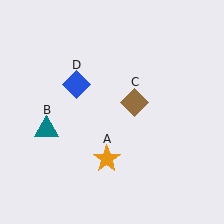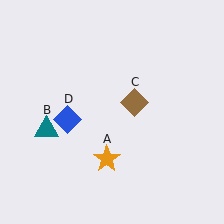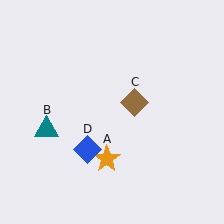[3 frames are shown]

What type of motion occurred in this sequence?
The blue diamond (object D) rotated counterclockwise around the center of the scene.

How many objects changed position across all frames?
1 object changed position: blue diamond (object D).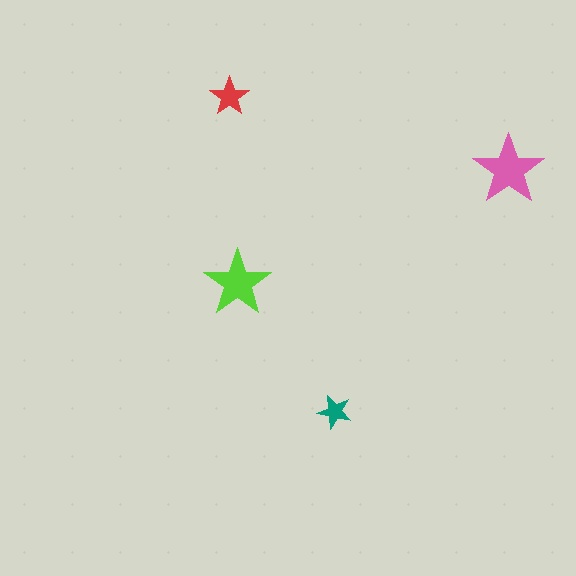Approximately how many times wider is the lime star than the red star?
About 1.5 times wider.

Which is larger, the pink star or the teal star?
The pink one.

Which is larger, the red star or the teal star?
The red one.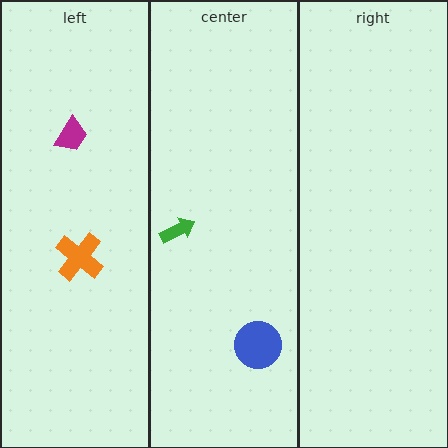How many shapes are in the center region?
2.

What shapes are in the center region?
The green arrow, the blue circle.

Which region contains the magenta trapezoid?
The left region.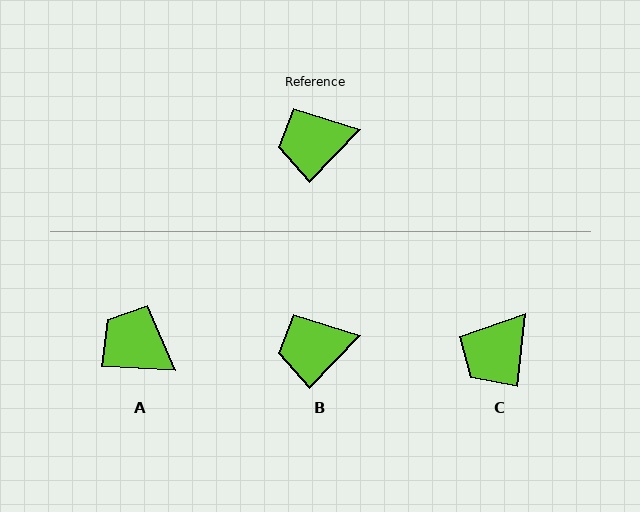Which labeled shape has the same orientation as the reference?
B.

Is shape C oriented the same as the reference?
No, it is off by about 36 degrees.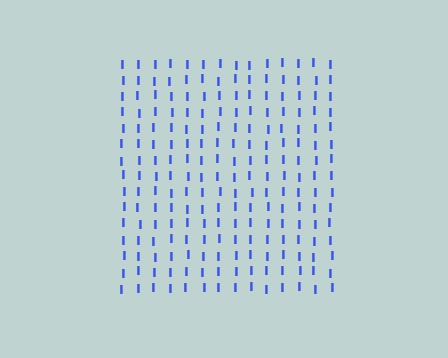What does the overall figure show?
The overall figure shows a square.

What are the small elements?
The small elements are letter I's.